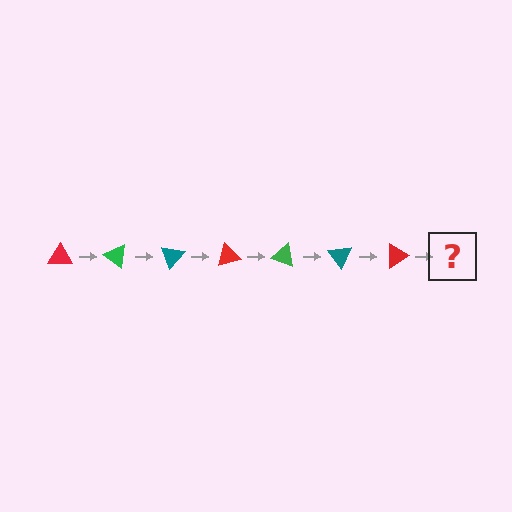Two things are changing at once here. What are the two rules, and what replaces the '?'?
The two rules are that it rotates 35 degrees each step and the color cycles through red, green, and teal. The '?' should be a green triangle, rotated 245 degrees from the start.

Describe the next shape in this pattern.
It should be a green triangle, rotated 245 degrees from the start.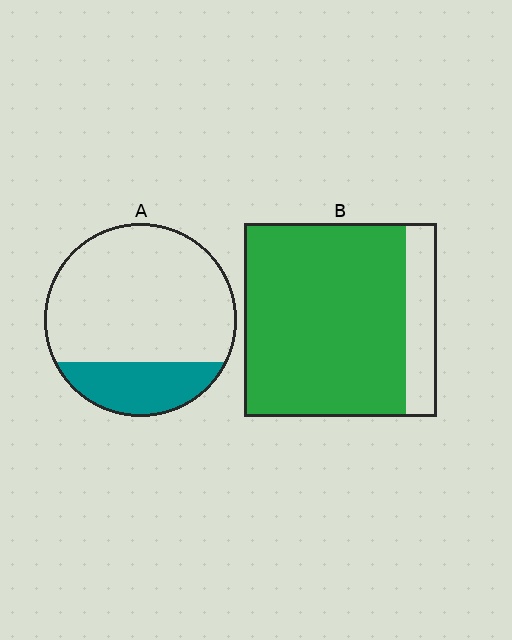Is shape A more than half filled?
No.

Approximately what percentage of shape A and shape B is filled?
A is approximately 25% and B is approximately 85%.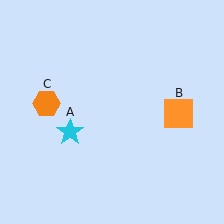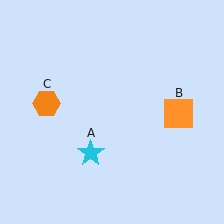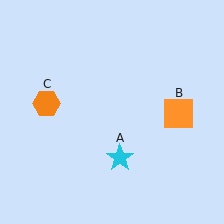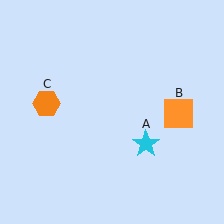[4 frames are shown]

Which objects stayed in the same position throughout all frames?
Orange square (object B) and orange hexagon (object C) remained stationary.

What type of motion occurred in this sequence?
The cyan star (object A) rotated counterclockwise around the center of the scene.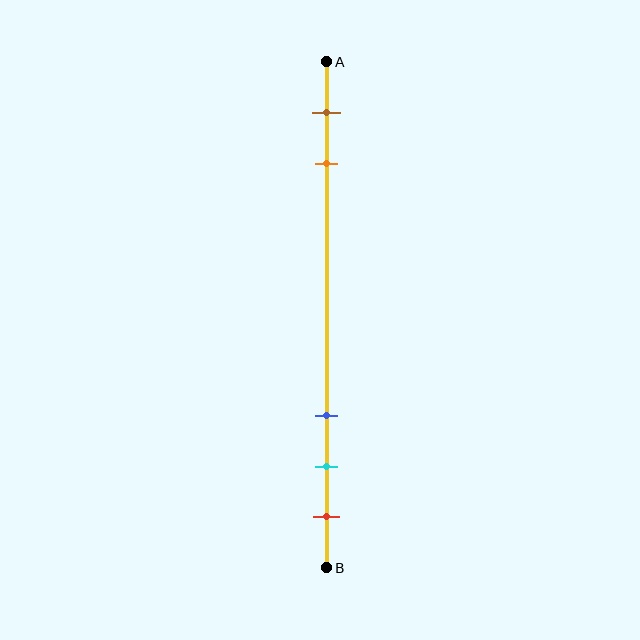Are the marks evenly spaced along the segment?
No, the marks are not evenly spaced.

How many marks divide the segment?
There are 5 marks dividing the segment.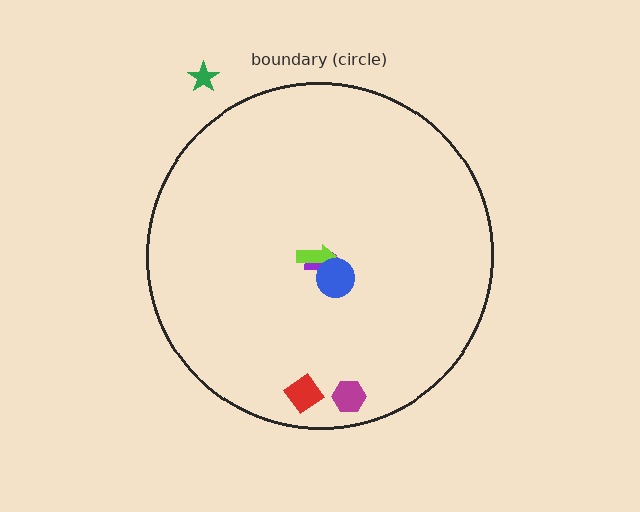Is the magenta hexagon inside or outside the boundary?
Inside.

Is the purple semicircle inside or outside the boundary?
Inside.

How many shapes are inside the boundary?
5 inside, 1 outside.